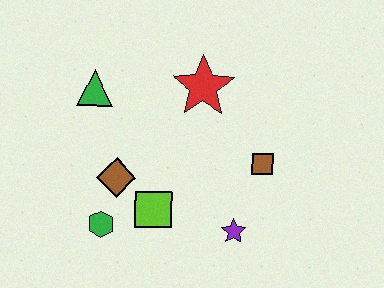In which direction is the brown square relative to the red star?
The brown square is below the red star.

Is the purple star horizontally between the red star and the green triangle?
No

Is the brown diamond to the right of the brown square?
No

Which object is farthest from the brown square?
The green triangle is farthest from the brown square.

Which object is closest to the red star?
The brown square is closest to the red star.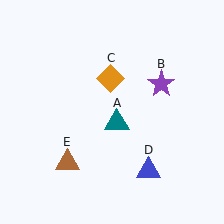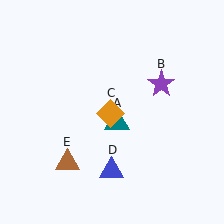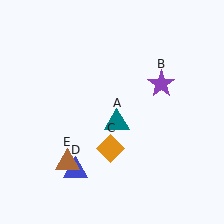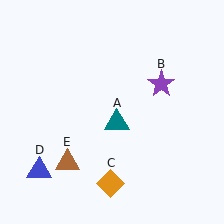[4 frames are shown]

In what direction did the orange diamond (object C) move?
The orange diamond (object C) moved down.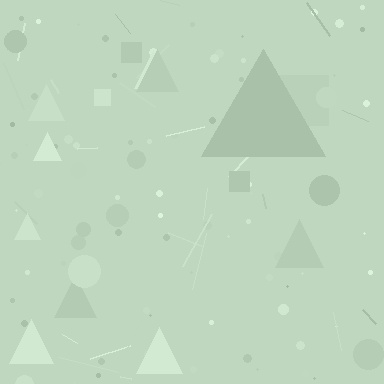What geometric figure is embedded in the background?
A triangle is embedded in the background.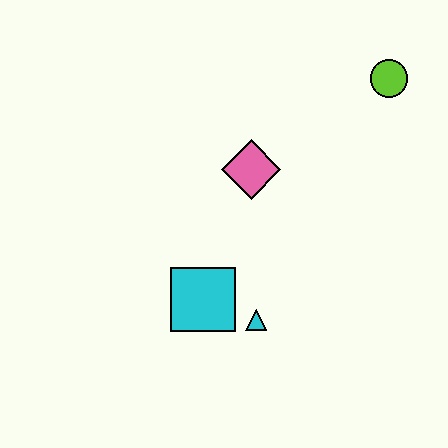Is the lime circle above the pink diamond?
Yes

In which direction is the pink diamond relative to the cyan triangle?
The pink diamond is above the cyan triangle.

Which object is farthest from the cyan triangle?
The lime circle is farthest from the cyan triangle.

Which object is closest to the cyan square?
The cyan triangle is closest to the cyan square.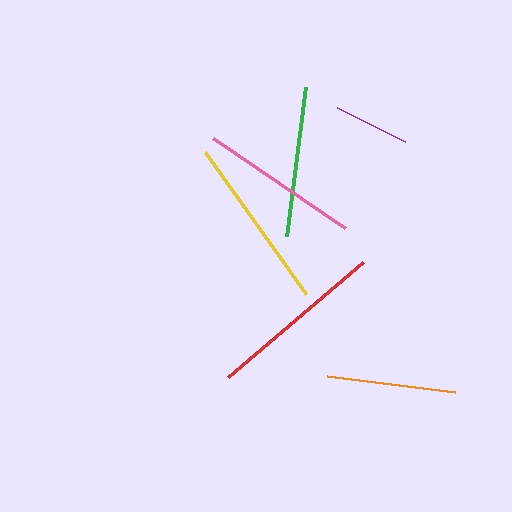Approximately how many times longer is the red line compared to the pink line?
The red line is approximately 1.1 times the length of the pink line.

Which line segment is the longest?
The red line is the longest at approximately 177 pixels.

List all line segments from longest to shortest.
From longest to shortest: red, yellow, pink, green, orange, purple.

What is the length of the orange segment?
The orange segment is approximately 129 pixels long.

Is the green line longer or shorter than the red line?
The red line is longer than the green line.